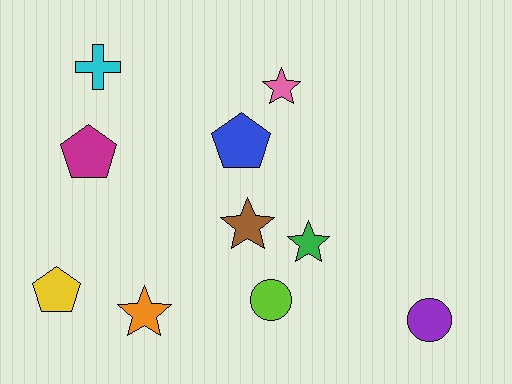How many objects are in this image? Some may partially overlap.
There are 10 objects.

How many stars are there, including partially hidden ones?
There are 4 stars.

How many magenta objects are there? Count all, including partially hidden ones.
There is 1 magenta object.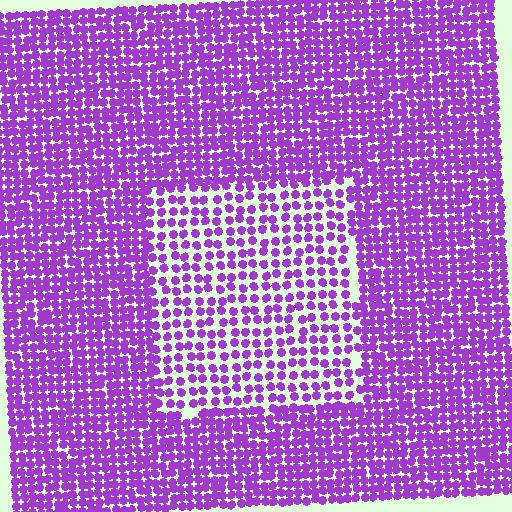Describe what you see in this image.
The image contains small purple elements arranged at two different densities. A rectangle-shaped region is visible where the elements are less densely packed than the surrounding area.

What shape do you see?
I see a rectangle.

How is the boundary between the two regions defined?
The boundary is defined by a change in element density (approximately 1.8x ratio). All elements are the same color, size, and shape.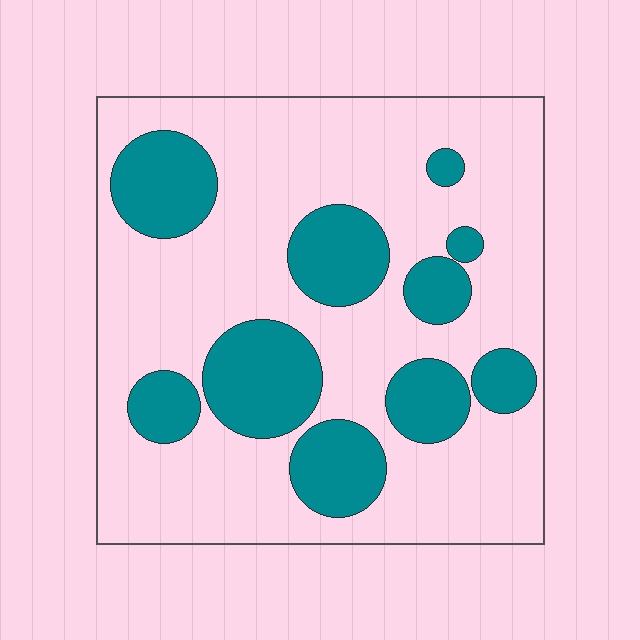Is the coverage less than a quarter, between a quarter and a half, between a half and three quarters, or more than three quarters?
Between a quarter and a half.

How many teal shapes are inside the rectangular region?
10.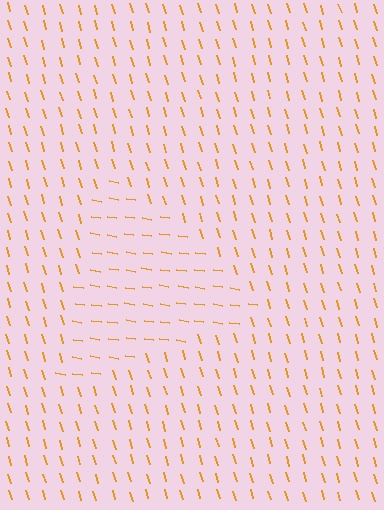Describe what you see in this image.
The image is filled with small orange line segments. A triangle region in the image has lines oriented differently from the surrounding lines, creating a visible texture boundary.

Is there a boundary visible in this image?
Yes, there is a texture boundary formed by a change in line orientation.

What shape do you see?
I see a triangle.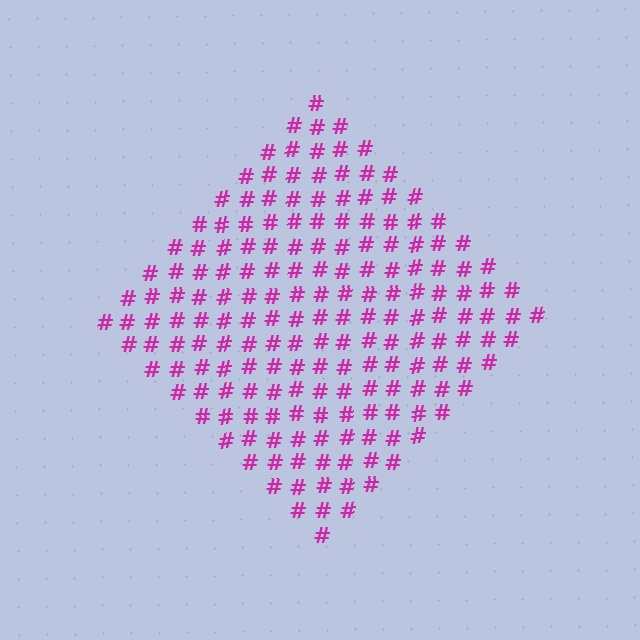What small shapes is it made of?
It is made of small hash symbols.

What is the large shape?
The large shape is a diamond.